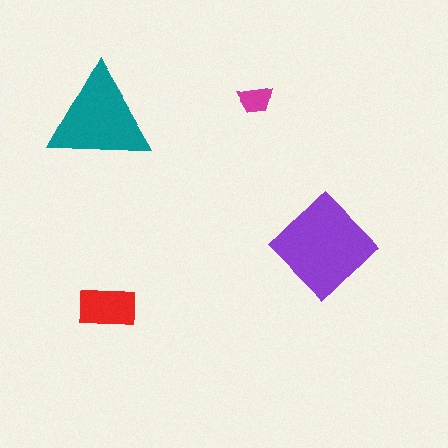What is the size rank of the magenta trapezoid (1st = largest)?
4th.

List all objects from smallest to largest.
The magenta trapezoid, the red rectangle, the teal triangle, the purple diamond.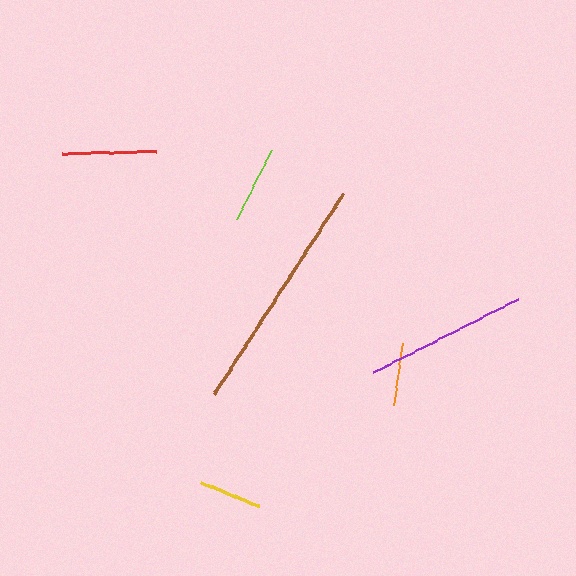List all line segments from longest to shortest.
From longest to shortest: brown, purple, red, lime, yellow, orange.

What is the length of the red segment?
The red segment is approximately 94 pixels long.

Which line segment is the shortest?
The orange line is the shortest at approximately 63 pixels.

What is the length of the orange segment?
The orange segment is approximately 63 pixels long.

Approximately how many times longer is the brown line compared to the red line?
The brown line is approximately 2.5 times the length of the red line.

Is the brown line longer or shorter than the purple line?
The brown line is longer than the purple line.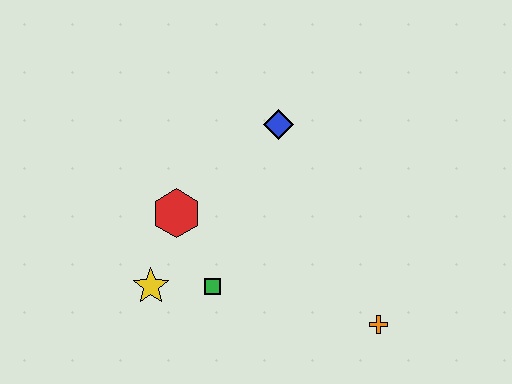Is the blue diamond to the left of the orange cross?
Yes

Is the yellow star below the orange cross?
No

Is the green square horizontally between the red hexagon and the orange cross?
Yes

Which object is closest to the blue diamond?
The red hexagon is closest to the blue diamond.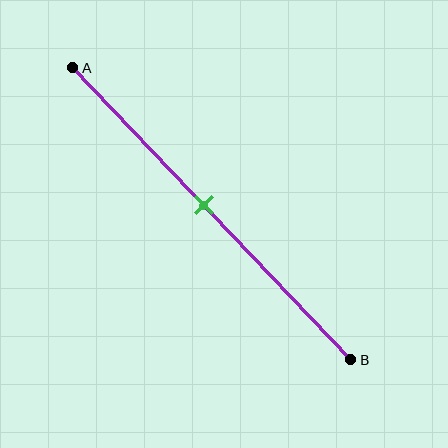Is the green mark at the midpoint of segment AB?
Yes, the mark is approximately at the midpoint.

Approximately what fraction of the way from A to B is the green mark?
The green mark is approximately 45% of the way from A to B.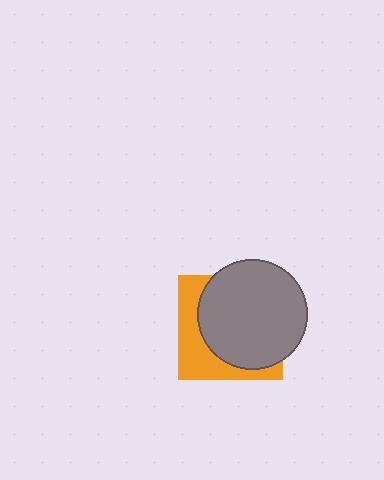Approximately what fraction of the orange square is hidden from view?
Roughly 65% of the orange square is hidden behind the gray circle.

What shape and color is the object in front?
The object in front is a gray circle.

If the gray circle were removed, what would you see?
You would see the complete orange square.